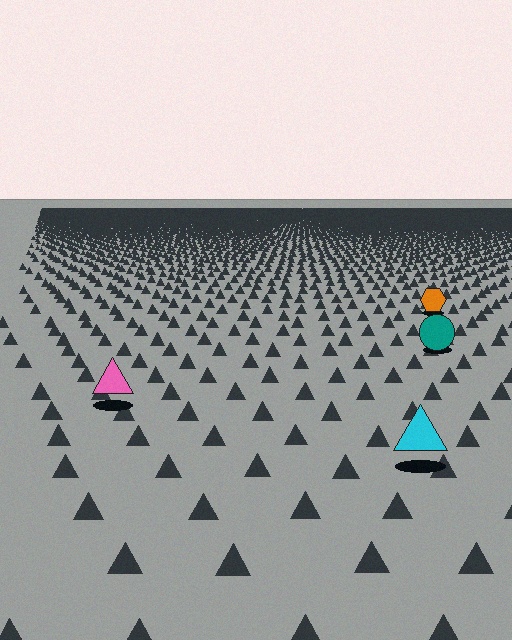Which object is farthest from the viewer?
The orange hexagon is farthest from the viewer. It appears smaller and the ground texture around it is denser.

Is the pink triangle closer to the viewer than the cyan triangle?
No. The cyan triangle is closer — you can tell from the texture gradient: the ground texture is coarser near it.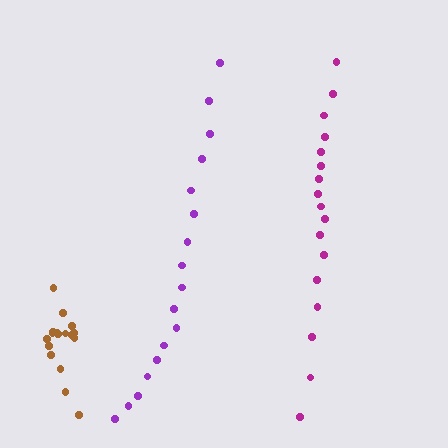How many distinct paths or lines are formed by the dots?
There are 3 distinct paths.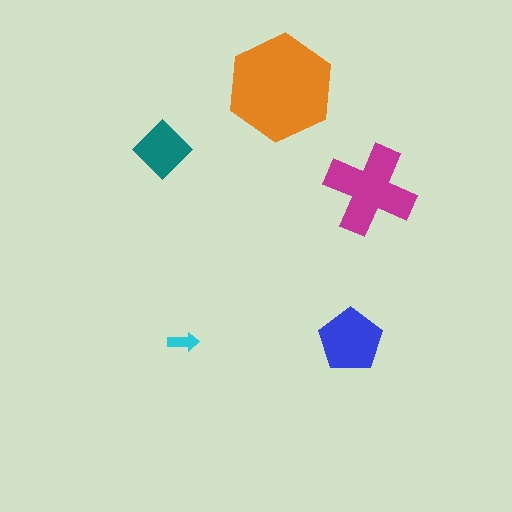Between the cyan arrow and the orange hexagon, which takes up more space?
The orange hexagon.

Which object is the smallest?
The cyan arrow.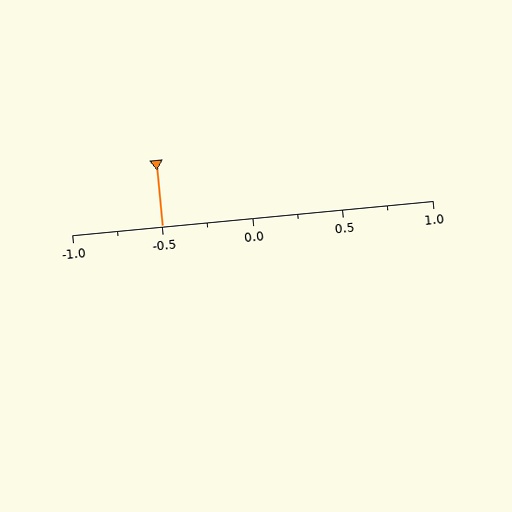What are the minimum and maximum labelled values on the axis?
The axis runs from -1.0 to 1.0.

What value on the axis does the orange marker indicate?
The marker indicates approximately -0.5.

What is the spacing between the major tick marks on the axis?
The major ticks are spaced 0.5 apart.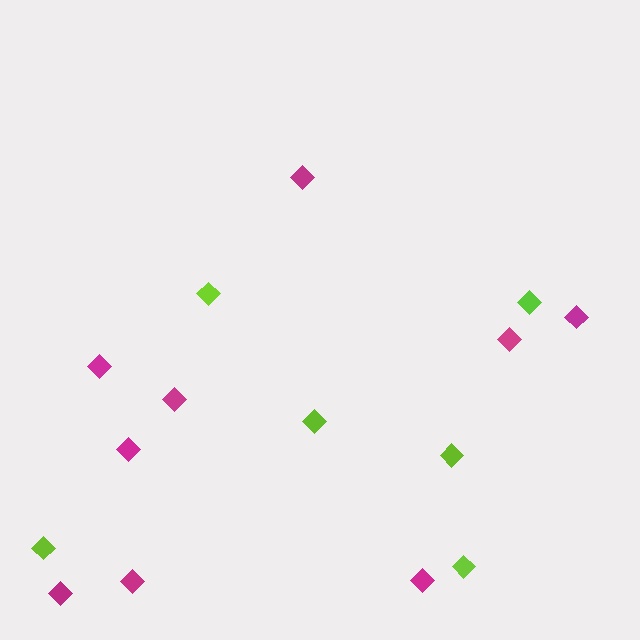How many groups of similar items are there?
There are 2 groups: one group of lime diamonds (6) and one group of magenta diamonds (9).